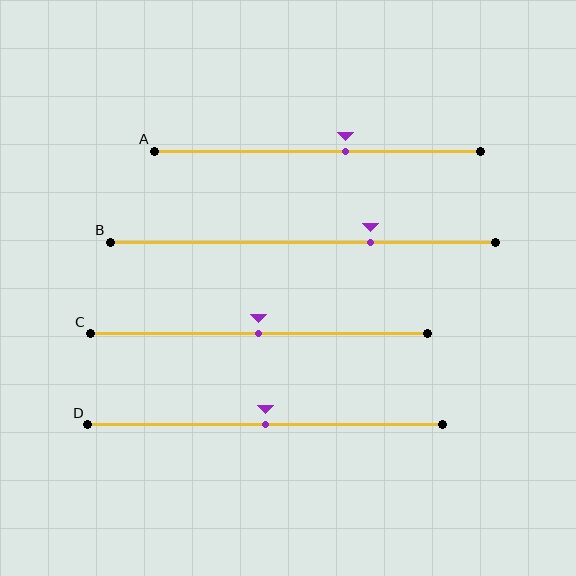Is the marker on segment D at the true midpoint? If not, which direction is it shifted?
Yes, the marker on segment D is at the true midpoint.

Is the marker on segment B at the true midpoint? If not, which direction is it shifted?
No, the marker on segment B is shifted to the right by about 18% of the segment length.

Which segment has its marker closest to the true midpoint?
Segment C has its marker closest to the true midpoint.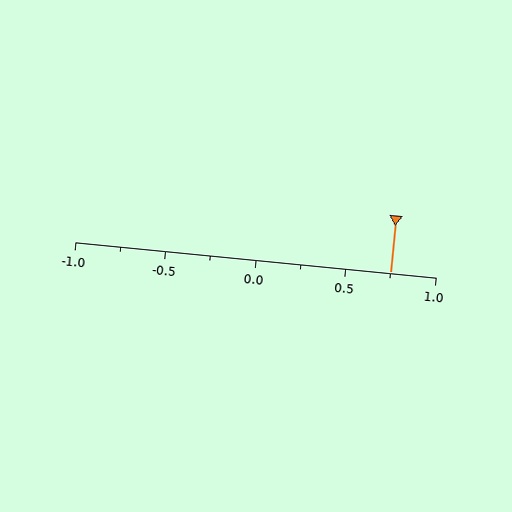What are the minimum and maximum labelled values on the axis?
The axis runs from -1.0 to 1.0.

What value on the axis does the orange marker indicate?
The marker indicates approximately 0.75.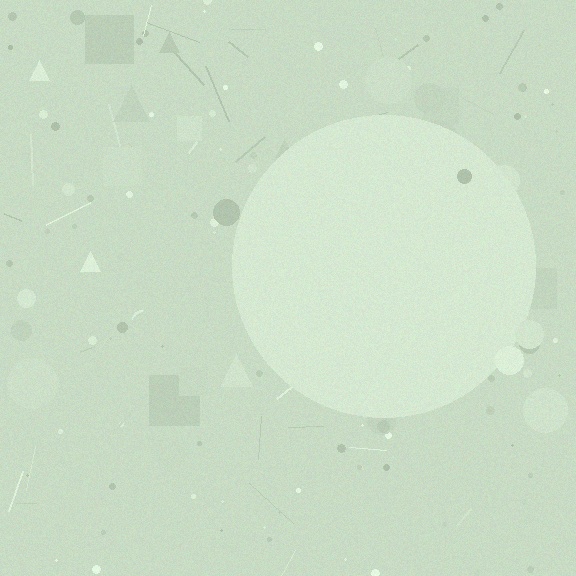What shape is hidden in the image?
A circle is hidden in the image.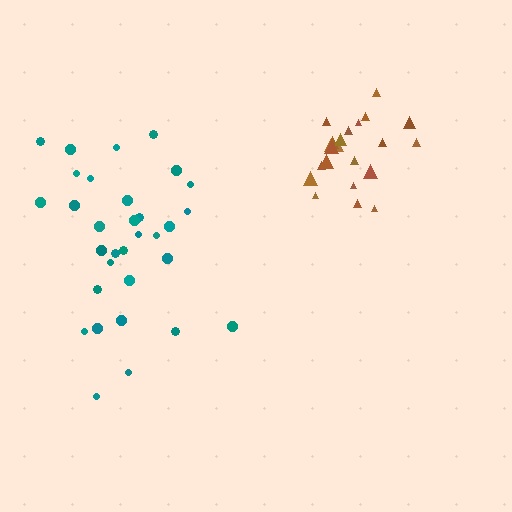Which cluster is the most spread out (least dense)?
Teal.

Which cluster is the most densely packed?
Brown.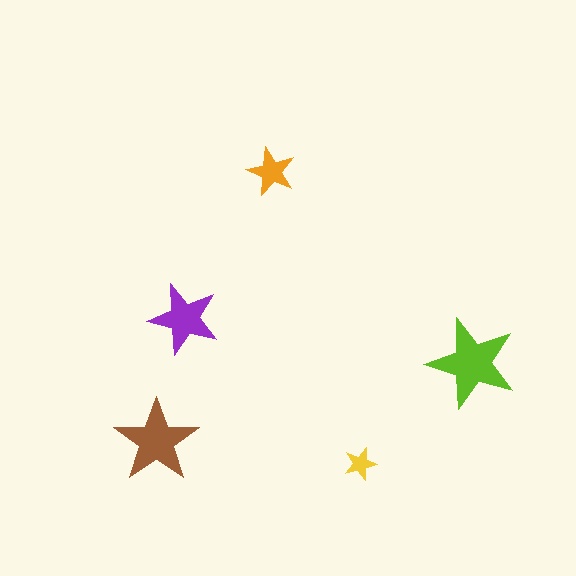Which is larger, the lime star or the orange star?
The lime one.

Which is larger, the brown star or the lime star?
The lime one.